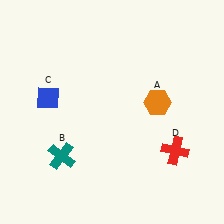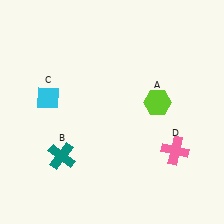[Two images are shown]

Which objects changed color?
A changed from orange to lime. C changed from blue to cyan. D changed from red to pink.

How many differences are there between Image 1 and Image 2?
There are 3 differences between the two images.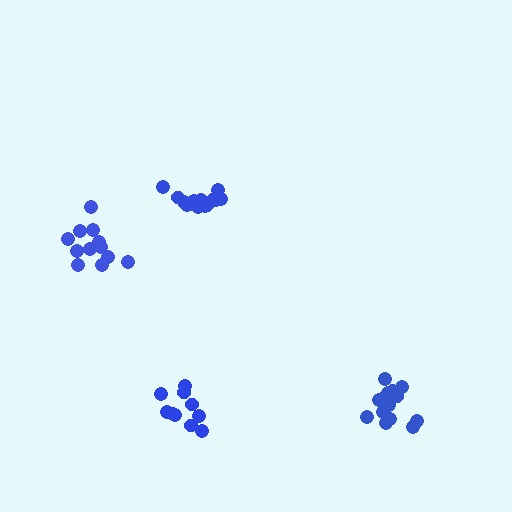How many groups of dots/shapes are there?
There are 4 groups.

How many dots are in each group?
Group 1: 12 dots, Group 2: 16 dots, Group 3: 10 dots, Group 4: 15 dots (53 total).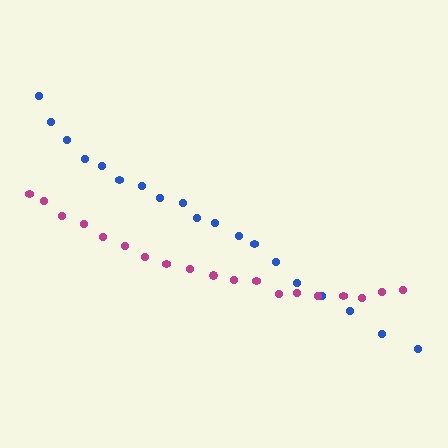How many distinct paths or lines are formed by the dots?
There are 2 distinct paths.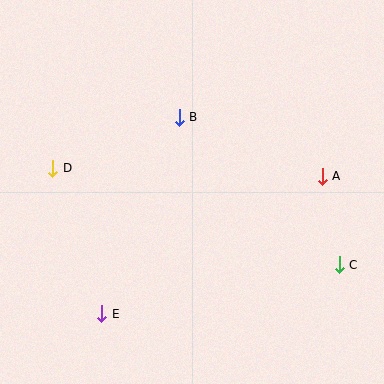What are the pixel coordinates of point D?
Point D is at (53, 168).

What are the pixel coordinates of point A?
Point A is at (322, 177).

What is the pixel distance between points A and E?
The distance between A and E is 260 pixels.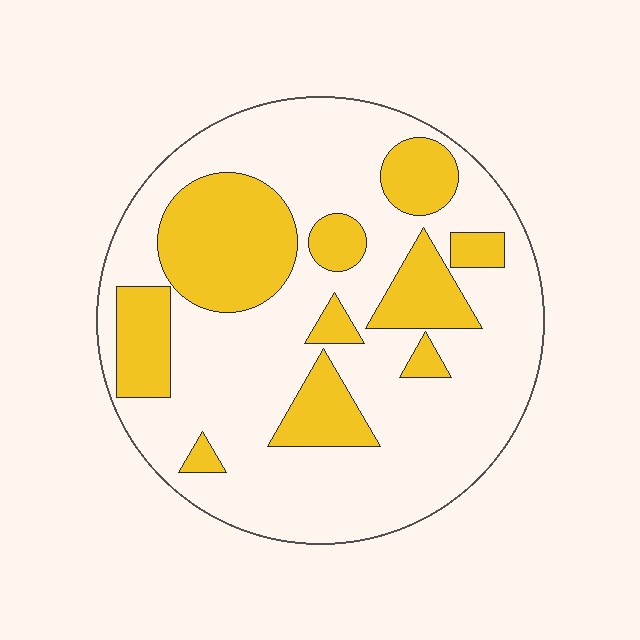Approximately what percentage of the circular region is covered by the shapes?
Approximately 30%.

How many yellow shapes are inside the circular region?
10.